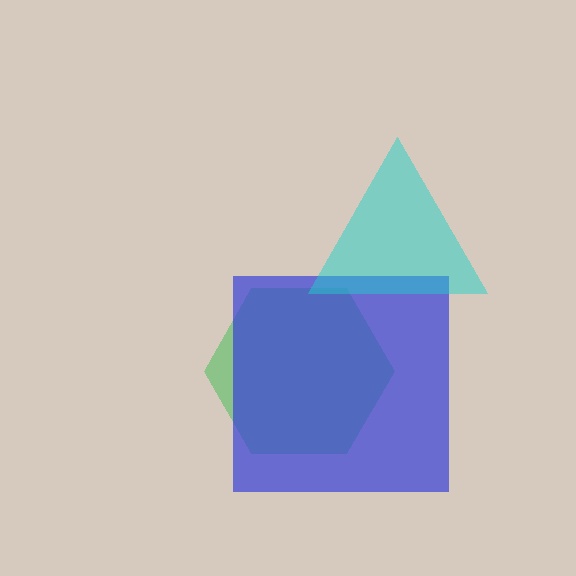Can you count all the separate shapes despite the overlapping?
Yes, there are 3 separate shapes.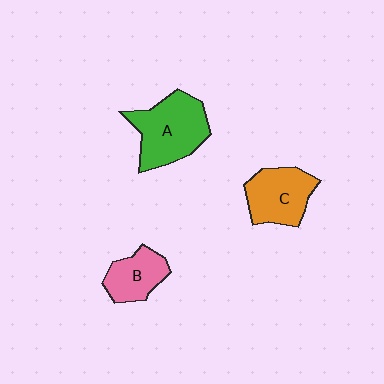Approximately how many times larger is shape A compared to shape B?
Approximately 1.7 times.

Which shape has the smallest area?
Shape B (pink).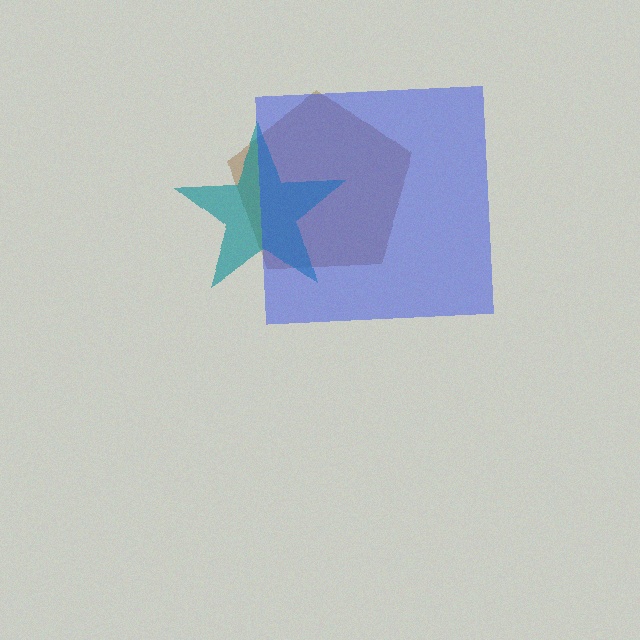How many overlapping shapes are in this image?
There are 3 overlapping shapes in the image.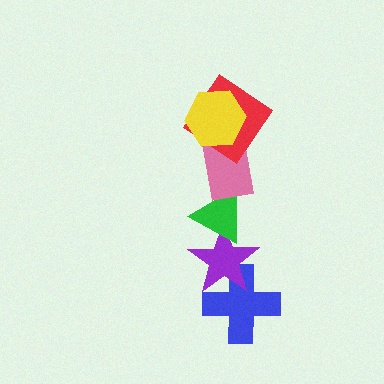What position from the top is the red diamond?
The red diamond is 2nd from the top.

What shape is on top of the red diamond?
The yellow hexagon is on top of the red diamond.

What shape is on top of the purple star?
The green triangle is on top of the purple star.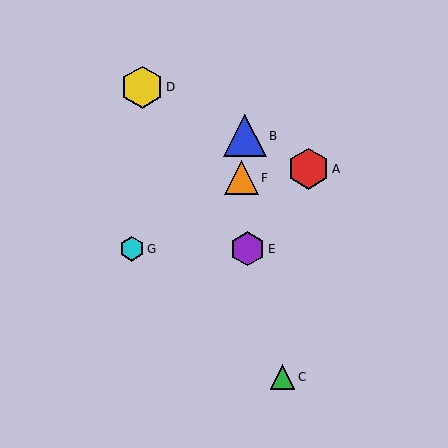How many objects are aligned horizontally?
2 objects (E, G) are aligned horizontally.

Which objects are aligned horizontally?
Objects E, G are aligned horizontally.